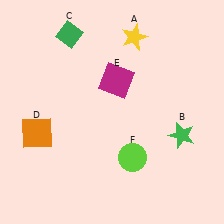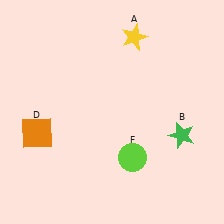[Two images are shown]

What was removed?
The magenta square (E), the green diamond (C) were removed in Image 2.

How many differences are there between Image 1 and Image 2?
There are 2 differences between the two images.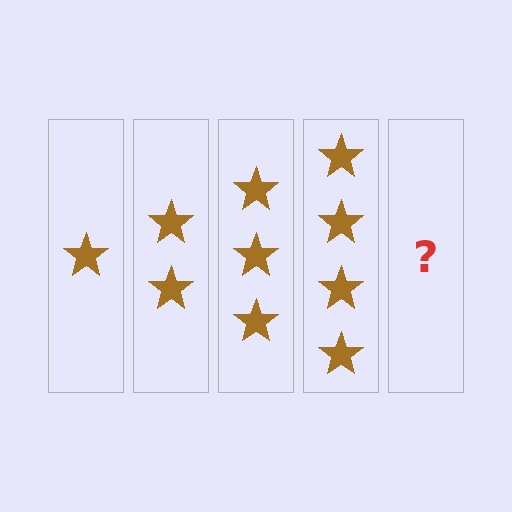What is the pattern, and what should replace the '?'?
The pattern is that each step adds one more star. The '?' should be 5 stars.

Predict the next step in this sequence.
The next step is 5 stars.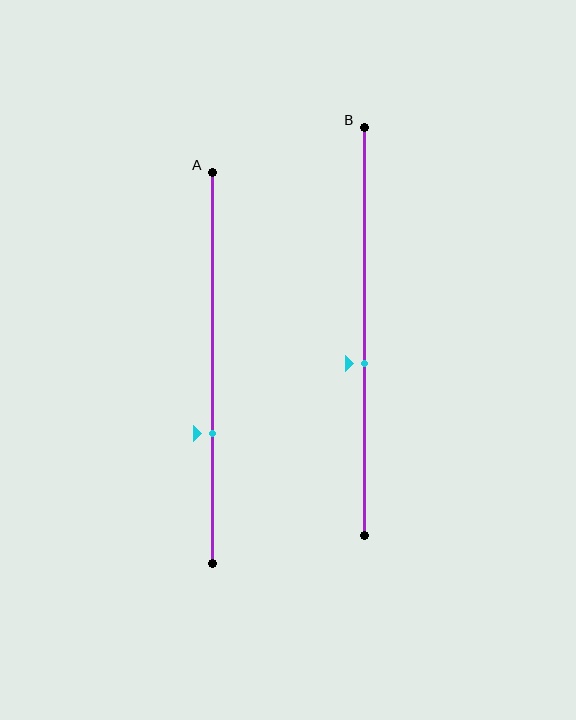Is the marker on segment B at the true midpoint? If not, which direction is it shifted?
No, the marker on segment B is shifted downward by about 8% of the segment length.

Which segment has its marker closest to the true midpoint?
Segment B has its marker closest to the true midpoint.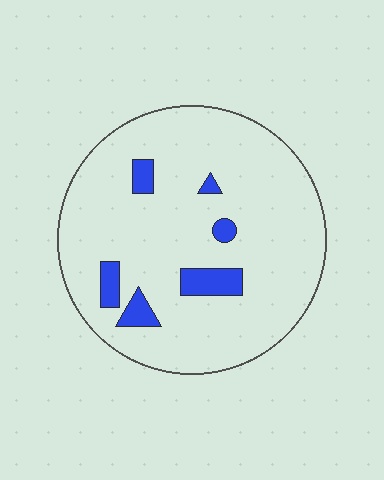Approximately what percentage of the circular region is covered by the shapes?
Approximately 10%.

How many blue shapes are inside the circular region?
6.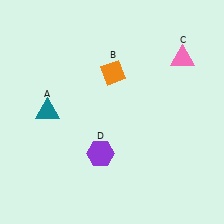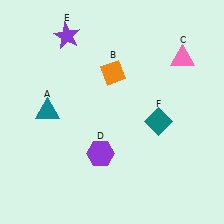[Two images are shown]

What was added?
A purple star (E), a teal diamond (F) were added in Image 2.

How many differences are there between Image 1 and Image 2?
There are 2 differences between the two images.